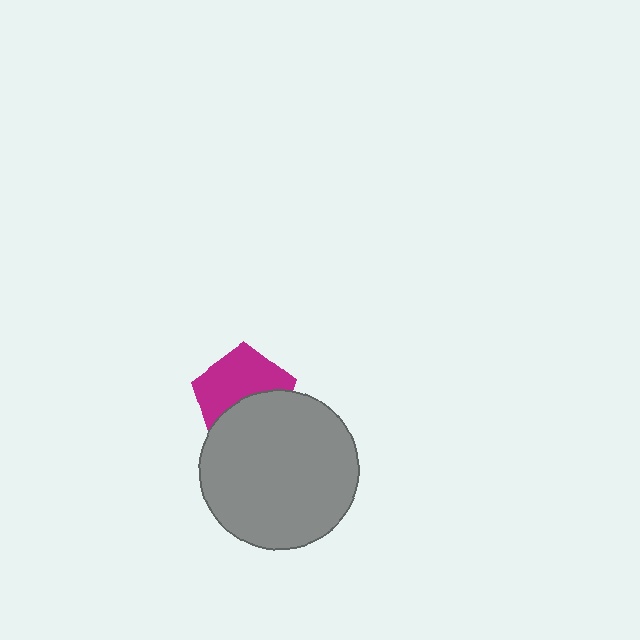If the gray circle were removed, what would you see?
You would see the complete magenta pentagon.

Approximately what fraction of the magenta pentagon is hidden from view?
Roughly 44% of the magenta pentagon is hidden behind the gray circle.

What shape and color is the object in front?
The object in front is a gray circle.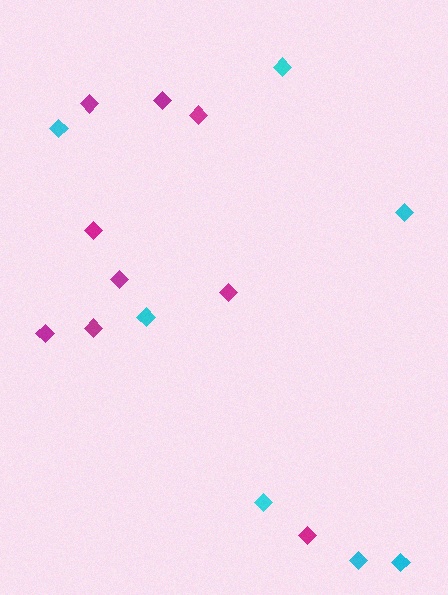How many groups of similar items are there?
There are 2 groups: one group of magenta diamonds (9) and one group of cyan diamonds (7).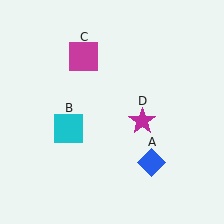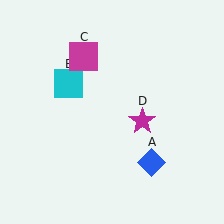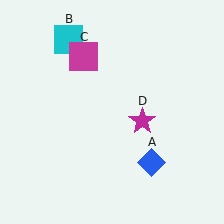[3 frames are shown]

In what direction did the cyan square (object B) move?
The cyan square (object B) moved up.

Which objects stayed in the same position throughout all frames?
Blue diamond (object A) and magenta square (object C) and magenta star (object D) remained stationary.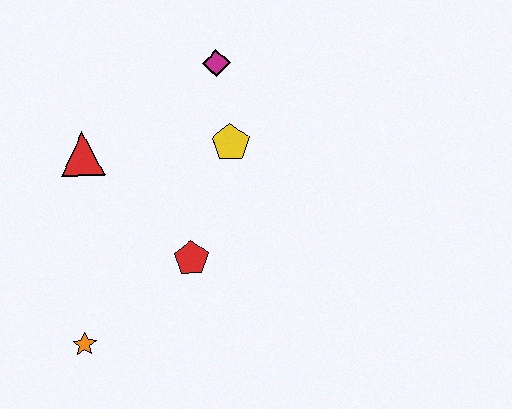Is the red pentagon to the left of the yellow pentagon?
Yes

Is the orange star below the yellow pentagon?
Yes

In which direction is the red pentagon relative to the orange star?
The red pentagon is to the right of the orange star.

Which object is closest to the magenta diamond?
The yellow pentagon is closest to the magenta diamond.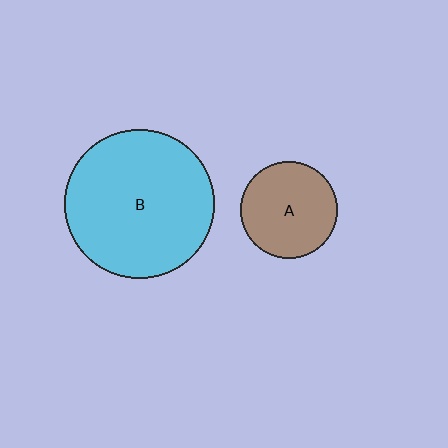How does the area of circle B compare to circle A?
Approximately 2.4 times.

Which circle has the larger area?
Circle B (cyan).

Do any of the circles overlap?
No, none of the circles overlap.